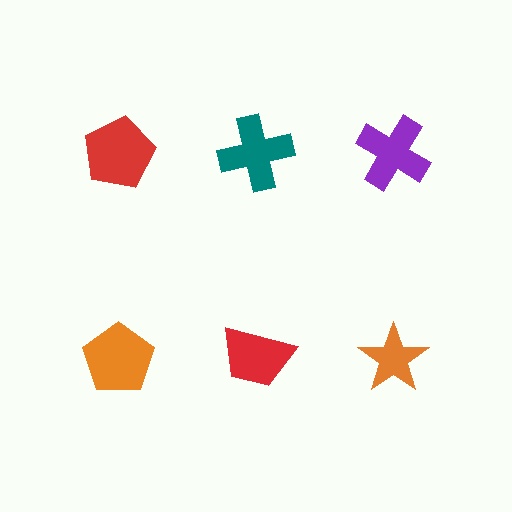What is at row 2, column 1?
An orange pentagon.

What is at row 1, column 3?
A purple cross.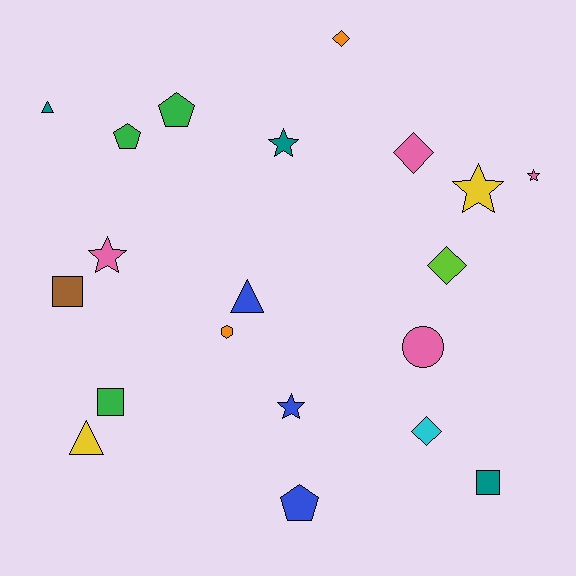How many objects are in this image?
There are 20 objects.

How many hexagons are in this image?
There is 1 hexagon.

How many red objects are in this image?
There are no red objects.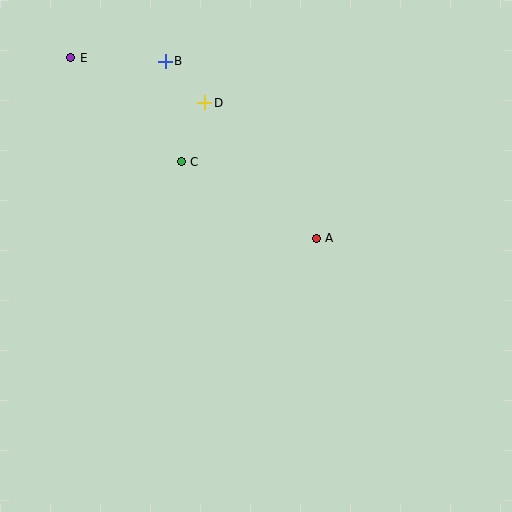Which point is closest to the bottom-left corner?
Point C is closest to the bottom-left corner.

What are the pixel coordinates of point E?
Point E is at (71, 58).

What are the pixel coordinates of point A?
Point A is at (316, 238).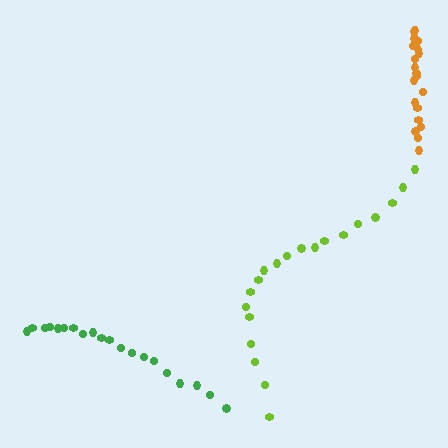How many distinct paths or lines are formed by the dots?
There are 3 distinct paths.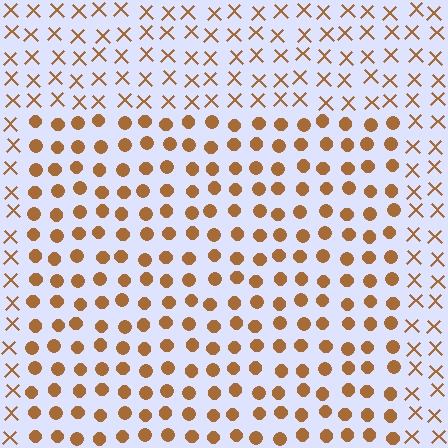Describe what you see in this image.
The image is filled with small brown elements arranged in a uniform grid. A rectangle-shaped region contains circles, while the surrounding area contains X marks. The boundary is defined purely by the change in element shape.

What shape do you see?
I see a rectangle.